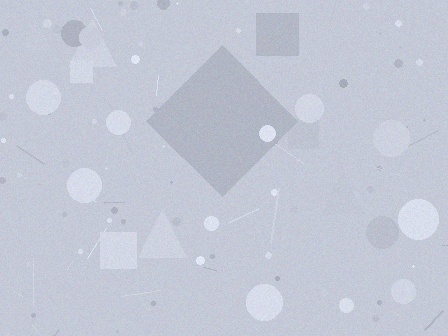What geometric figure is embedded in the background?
A diamond is embedded in the background.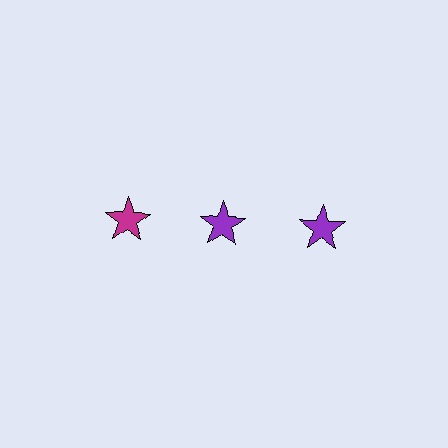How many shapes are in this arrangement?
There are 3 shapes arranged in a grid pattern.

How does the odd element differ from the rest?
It has a different color: magenta instead of purple.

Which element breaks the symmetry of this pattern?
The magenta star in the top row, leftmost column breaks the symmetry. All other shapes are purple stars.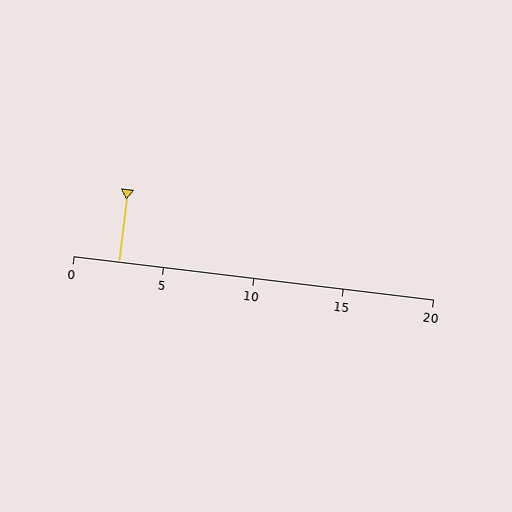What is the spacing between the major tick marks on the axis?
The major ticks are spaced 5 apart.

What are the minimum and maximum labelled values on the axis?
The axis runs from 0 to 20.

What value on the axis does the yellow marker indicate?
The marker indicates approximately 2.5.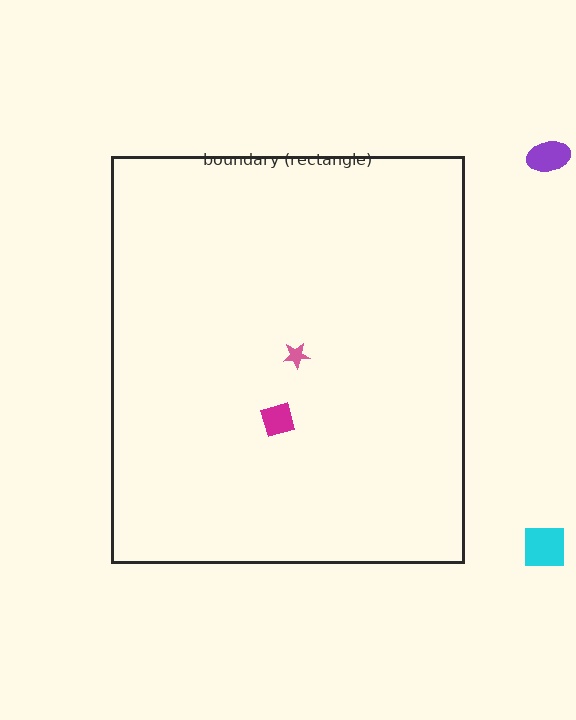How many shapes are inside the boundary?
2 inside, 2 outside.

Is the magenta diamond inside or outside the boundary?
Inside.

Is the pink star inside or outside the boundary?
Inside.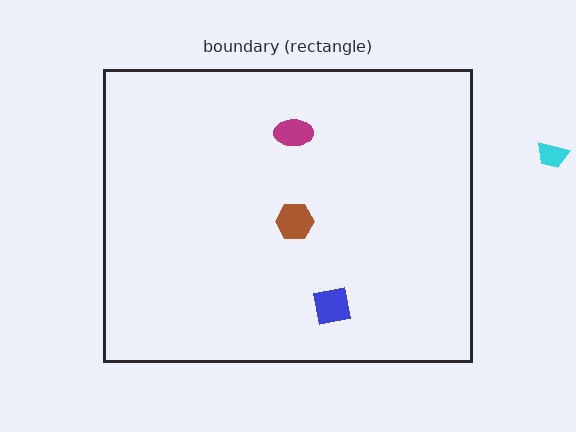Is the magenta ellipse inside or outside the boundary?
Inside.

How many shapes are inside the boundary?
3 inside, 1 outside.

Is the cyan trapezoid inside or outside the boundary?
Outside.